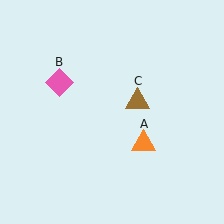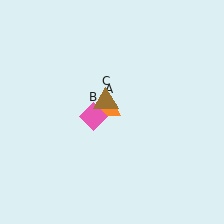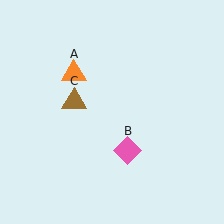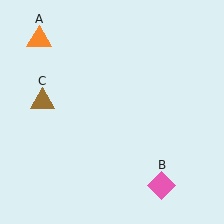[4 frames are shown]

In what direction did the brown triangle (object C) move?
The brown triangle (object C) moved left.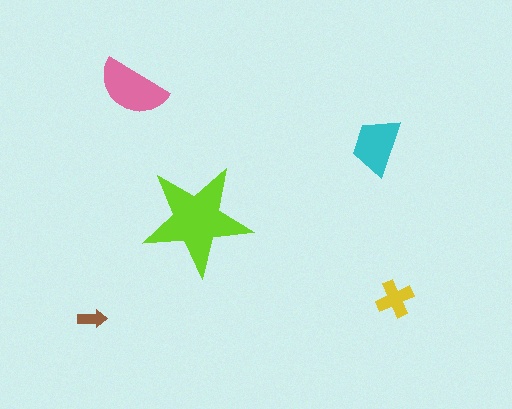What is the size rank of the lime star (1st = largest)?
1st.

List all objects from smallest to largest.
The brown arrow, the yellow cross, the cyan trapezoid, the pink semicircle, the lime star.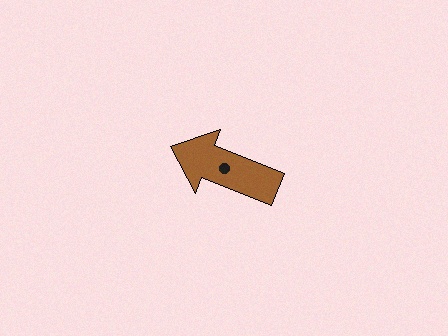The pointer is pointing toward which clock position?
Roughly 10 o'clock.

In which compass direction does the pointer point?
West.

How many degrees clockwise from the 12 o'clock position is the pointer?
Approximately 292 degrees.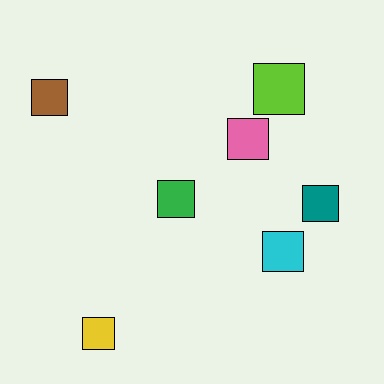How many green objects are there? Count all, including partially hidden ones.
There is 1 green object.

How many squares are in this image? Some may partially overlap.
There are 7 squares.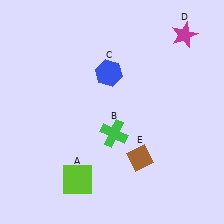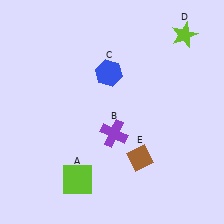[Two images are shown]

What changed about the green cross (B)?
In Image 1, B is green. In Image 2, it changed to purple.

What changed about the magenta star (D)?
In Image 1, D is magenta. In Image 2, it changed to lime.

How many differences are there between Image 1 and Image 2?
There are 2 differences between the two images.